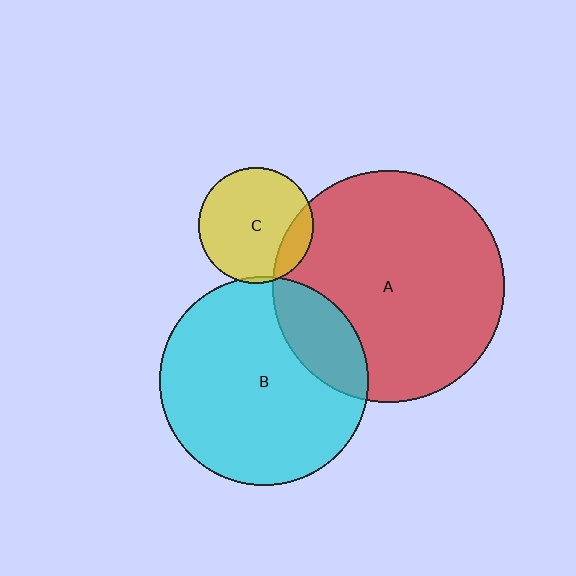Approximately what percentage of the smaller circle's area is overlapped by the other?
Approximately 5%.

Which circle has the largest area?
Circle A (red).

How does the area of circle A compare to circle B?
Approximately 1.2 times.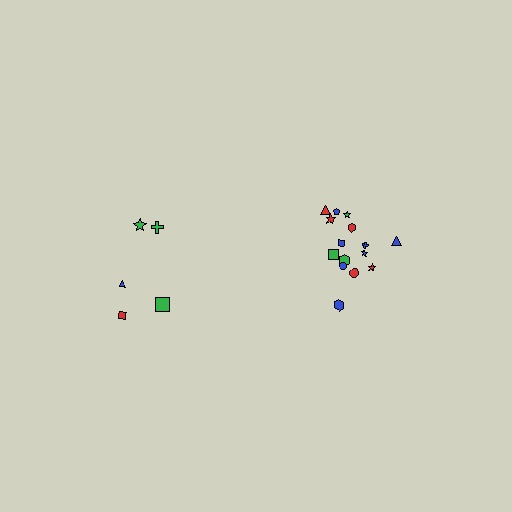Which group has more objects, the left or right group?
The right group.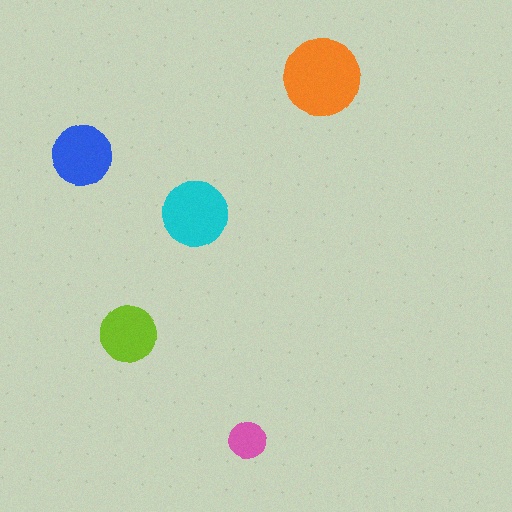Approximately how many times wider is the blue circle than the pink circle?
About 1.5 times wider.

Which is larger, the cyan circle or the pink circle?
The cyan one.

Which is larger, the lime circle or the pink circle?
The lime one.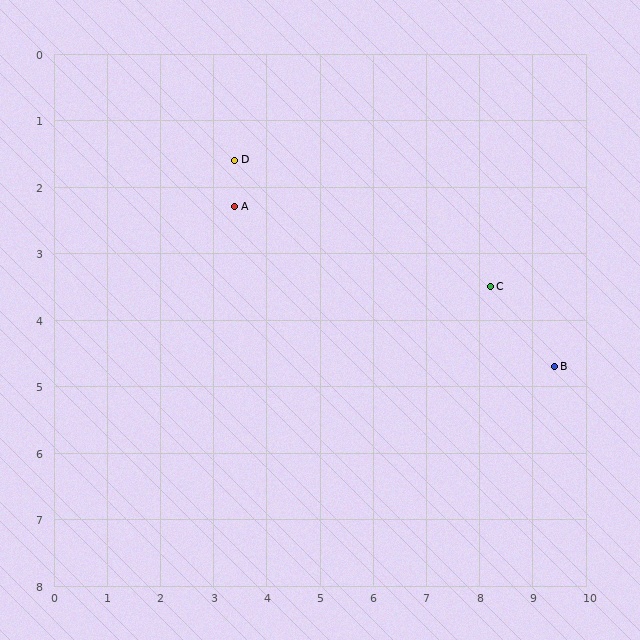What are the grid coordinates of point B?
Point B is at approximately (9.4, 4.7).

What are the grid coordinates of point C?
Point C is at approximately (8.2, 3.5).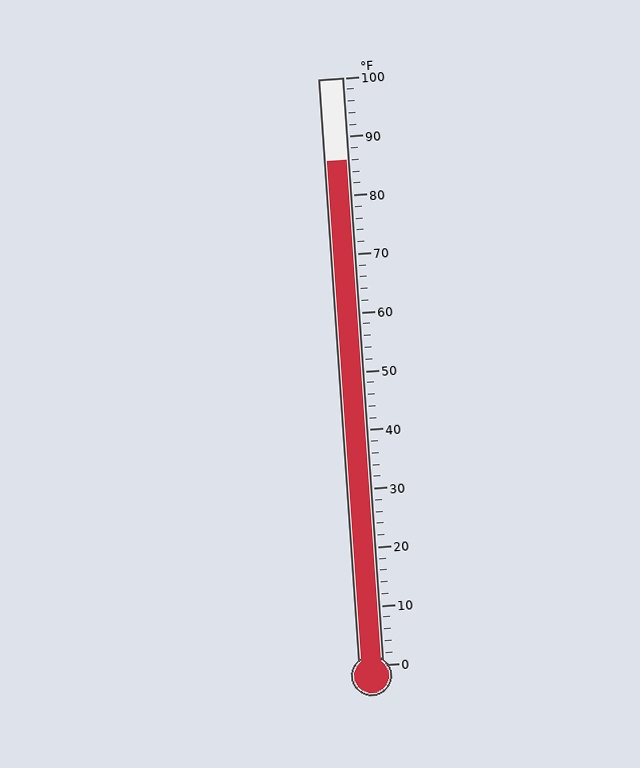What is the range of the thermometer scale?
The thermometer scale ranges from 0°F to 100°F.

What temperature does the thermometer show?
The thermometer shows approximately 86°F.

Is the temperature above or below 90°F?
The temperature is below 90°F.